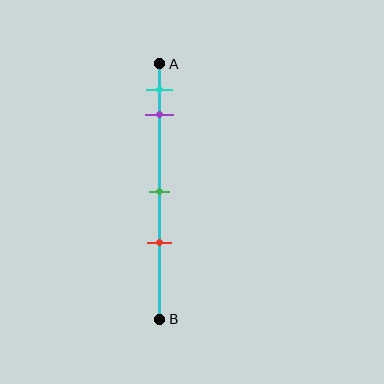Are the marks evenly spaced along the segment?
No, the marks are not evenly spaced.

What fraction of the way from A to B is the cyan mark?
The cyan mark is approximately 10% (0.1) of the way from A to B.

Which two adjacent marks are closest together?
The cyan and purple marks are the closest adjacent pair.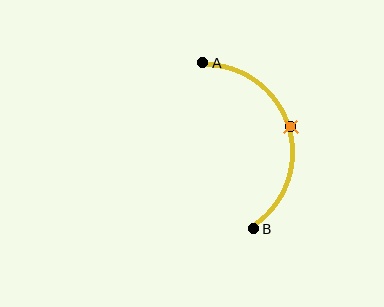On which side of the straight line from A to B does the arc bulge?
The arc bulges to the right of the straight line connecting A and B.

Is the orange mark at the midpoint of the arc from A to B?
Yes. The orange mark lies on the arc at equal arc-length from both A and B — it is the arc midpoint.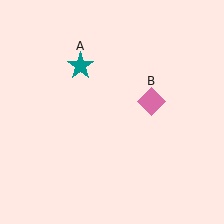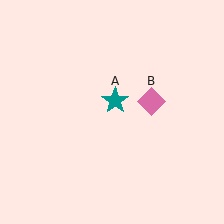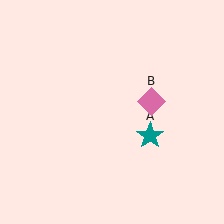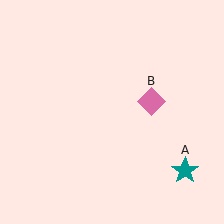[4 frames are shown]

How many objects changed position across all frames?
1 object changed position: teal star (object A).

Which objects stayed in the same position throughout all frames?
Pink diamond (object B) remained stationary.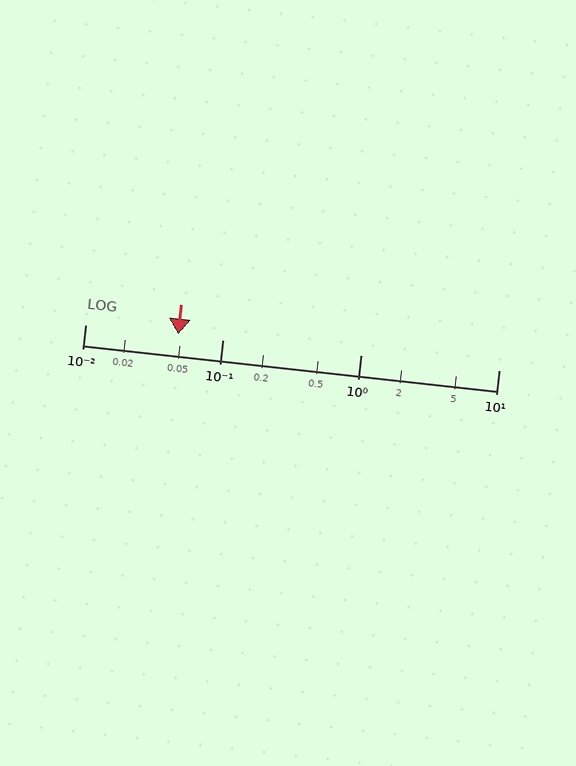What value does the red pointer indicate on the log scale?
The pointer indicates approximately 0.047.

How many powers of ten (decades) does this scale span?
The scale spans 3 decades, from 0.01 to 10.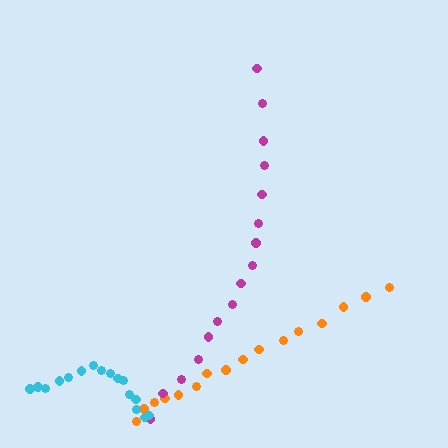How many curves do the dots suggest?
There are 3 distinct paths.